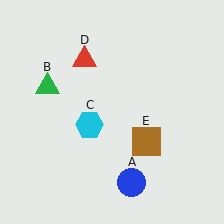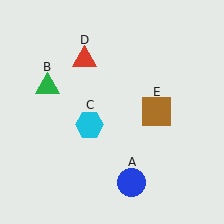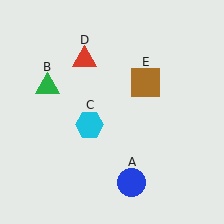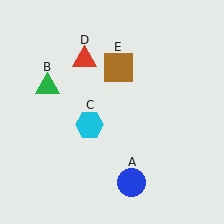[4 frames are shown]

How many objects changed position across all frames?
1 object changed position: brown square (object E).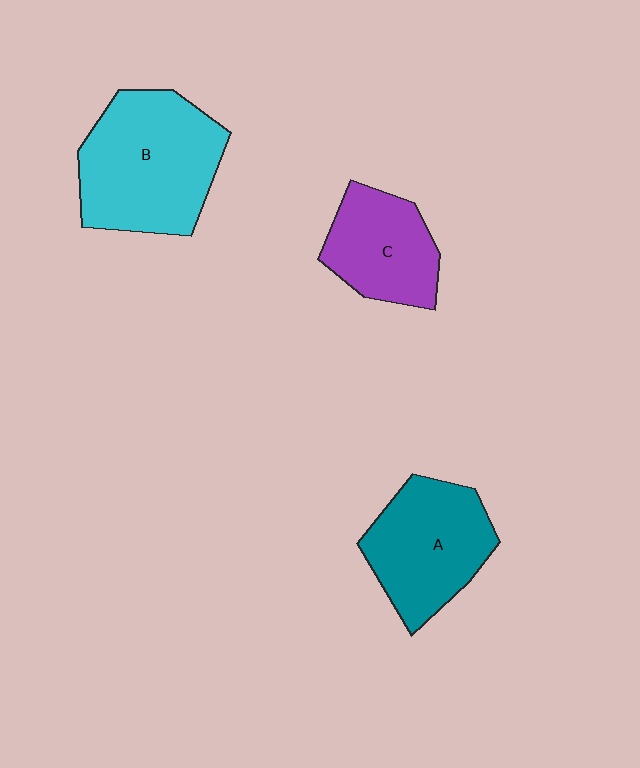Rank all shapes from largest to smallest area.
From largest to smallest: B (cyan), A (teal), C (purple).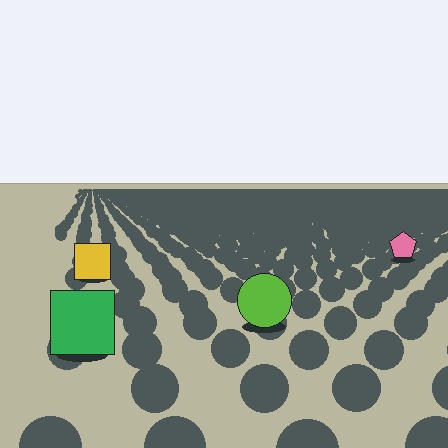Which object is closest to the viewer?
The green square is closest. The texture marks near it are larger and more spread out.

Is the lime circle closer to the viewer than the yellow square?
Yes. The lime circle is closer — you can tell from the texture gradient: the ground texture is coarser near it.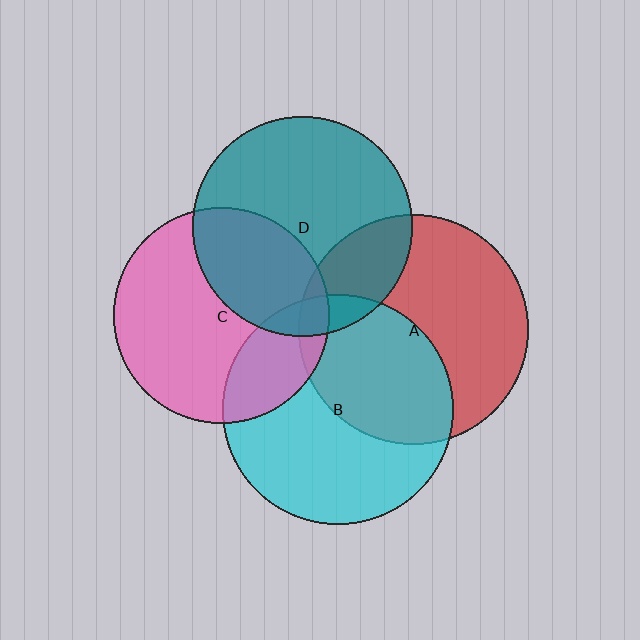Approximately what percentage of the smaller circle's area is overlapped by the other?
Approximately 5%.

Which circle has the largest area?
Circle B (cyan).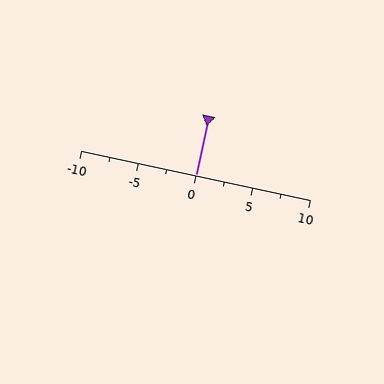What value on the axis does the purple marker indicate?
The marker indicates approximately 0.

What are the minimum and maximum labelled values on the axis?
The axis runs from -10 to 10.